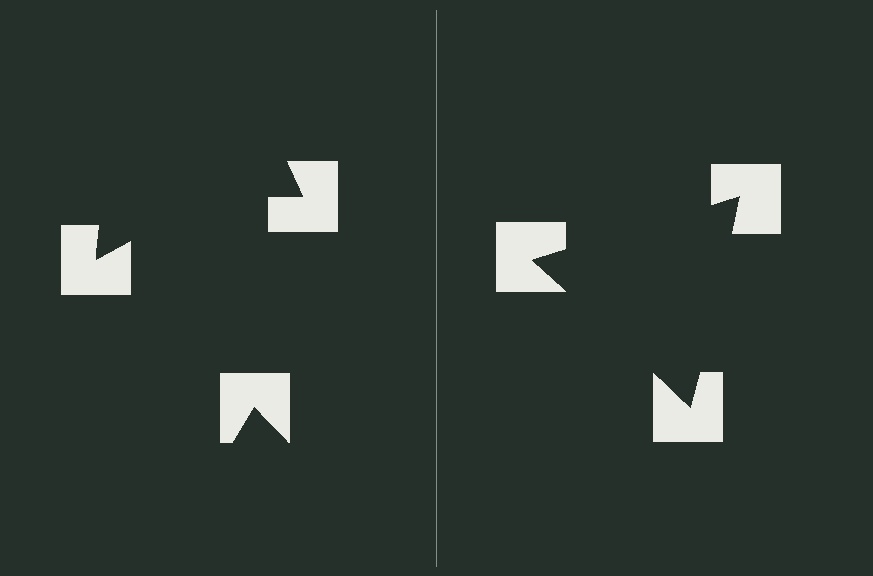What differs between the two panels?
The notched squares are positioned identically on both sides; only the wedge orientations differ. On the right they align to a triangle; on the left they are misaligned.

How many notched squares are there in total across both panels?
6 — 3 on each side.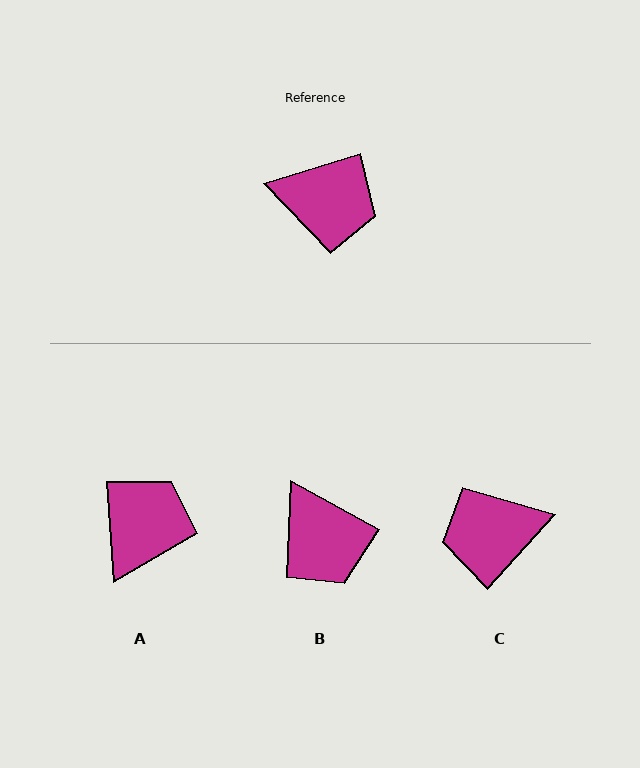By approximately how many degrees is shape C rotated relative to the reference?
Approximately 150 degrees clockwise.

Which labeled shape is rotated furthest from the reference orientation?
C, about 150 degrees away.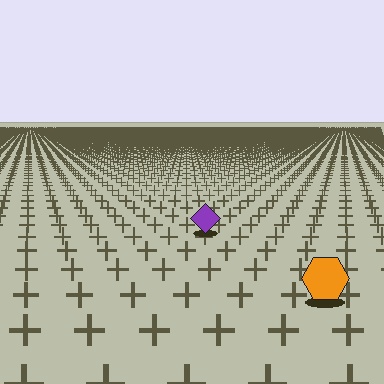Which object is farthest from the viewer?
The purple diamond is farthest from the viewer. It appears smaller and the ground texture around it is denser.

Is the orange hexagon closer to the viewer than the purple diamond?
Yes. The orange hexagon is closer — you can tell from the texture gradient: the ground texture is coarser near it.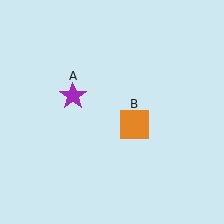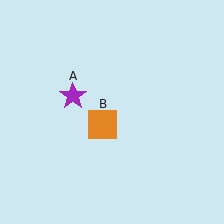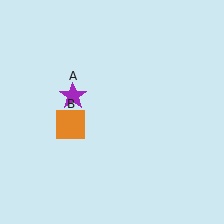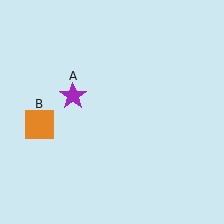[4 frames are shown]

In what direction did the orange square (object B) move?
The orange square (object B) moved left.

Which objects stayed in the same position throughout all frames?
Purple star (object A) remained stationary.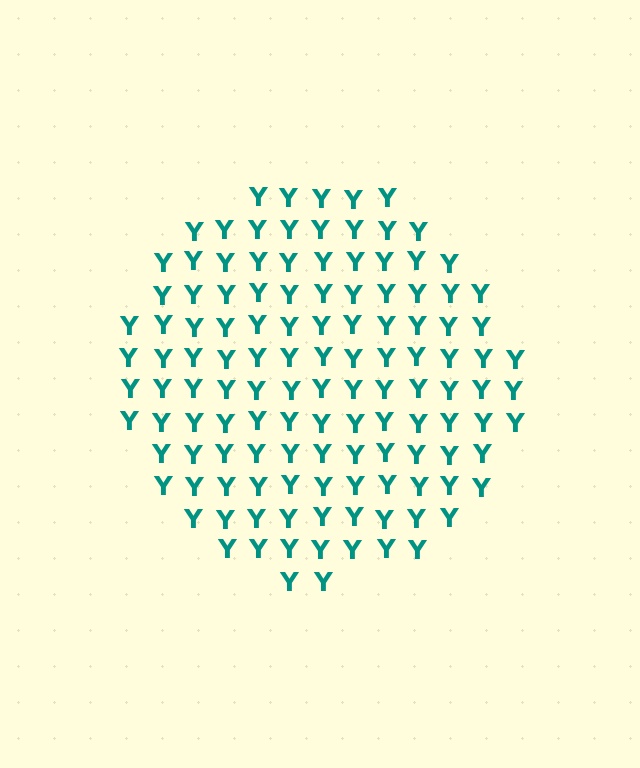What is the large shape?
The large shape is a circle.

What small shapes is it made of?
It is made of small letter Y's.